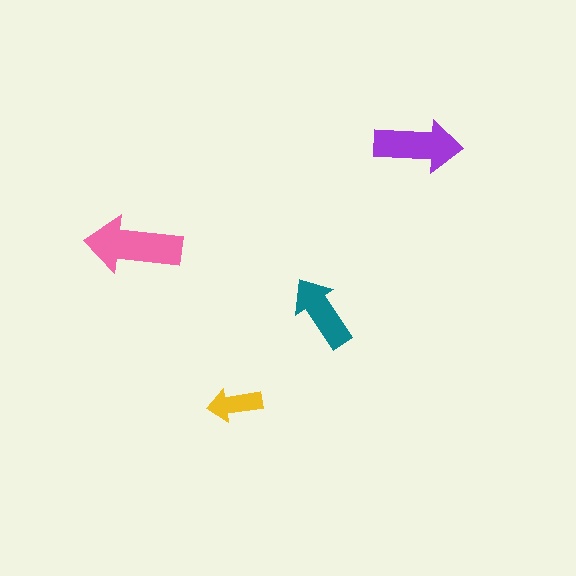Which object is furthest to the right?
The purple arrow is rightmost.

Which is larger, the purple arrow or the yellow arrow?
The purple one.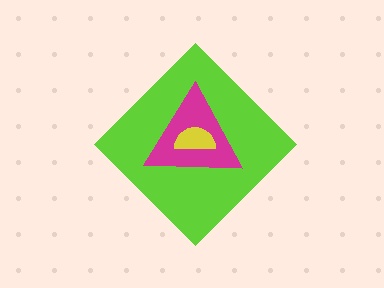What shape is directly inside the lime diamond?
The magenta triangle.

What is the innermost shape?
The yellow semicircle.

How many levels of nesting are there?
3.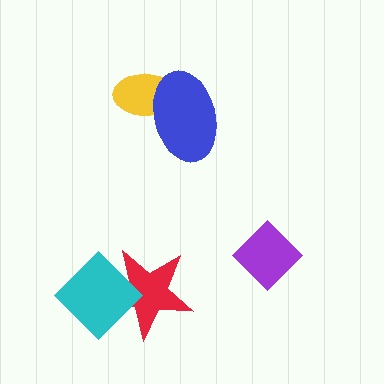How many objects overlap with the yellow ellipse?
1 object overlaps with the yellow ellipse.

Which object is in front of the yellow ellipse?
The blue ellipse is in front of the yellow ellipse.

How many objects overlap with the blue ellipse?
1 object overlaps with the blue ellipse.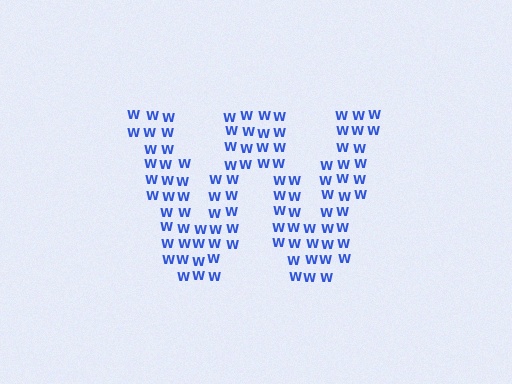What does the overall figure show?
The overall figure shows the letter W.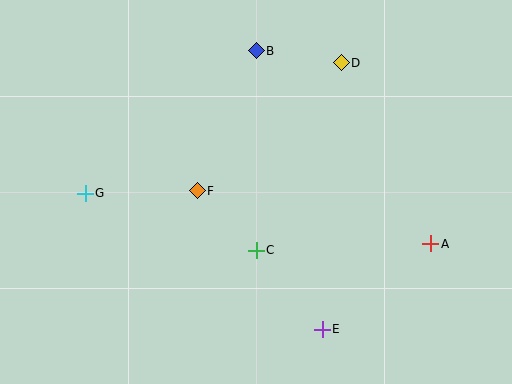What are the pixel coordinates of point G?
Point G is at (85, 193).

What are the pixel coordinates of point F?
Point F is at (197, 191).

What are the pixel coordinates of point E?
Point E is at (322, 329).